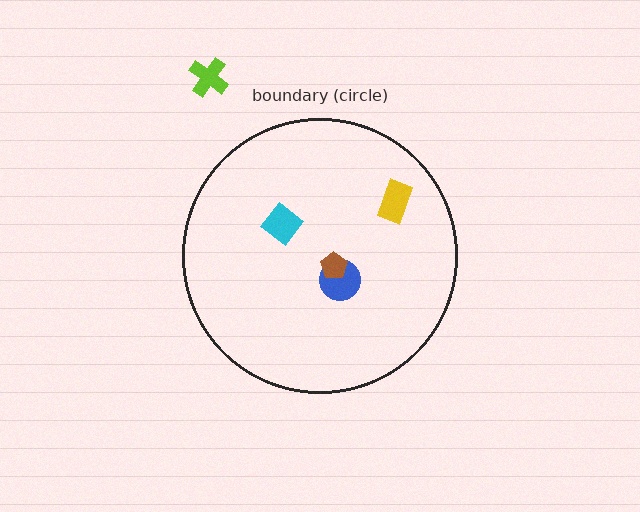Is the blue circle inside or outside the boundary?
Inside.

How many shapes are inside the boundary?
4 inside, 1 outside.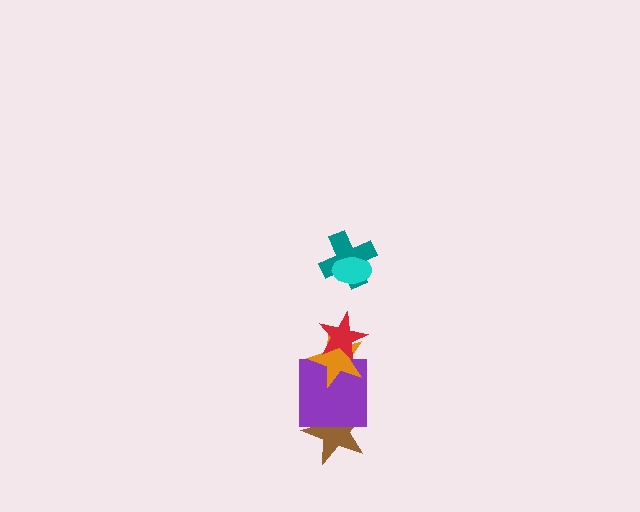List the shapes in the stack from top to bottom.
From top to bottom: the cyan ellipse, the teal cross, the red star, the orange star, the purple square, the brown star.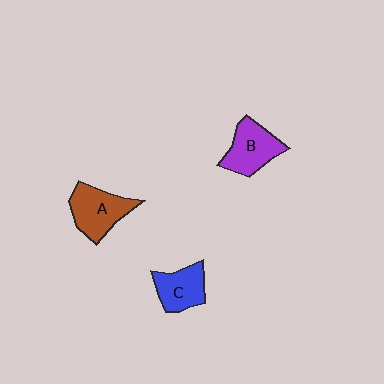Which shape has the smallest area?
Shape C (blue).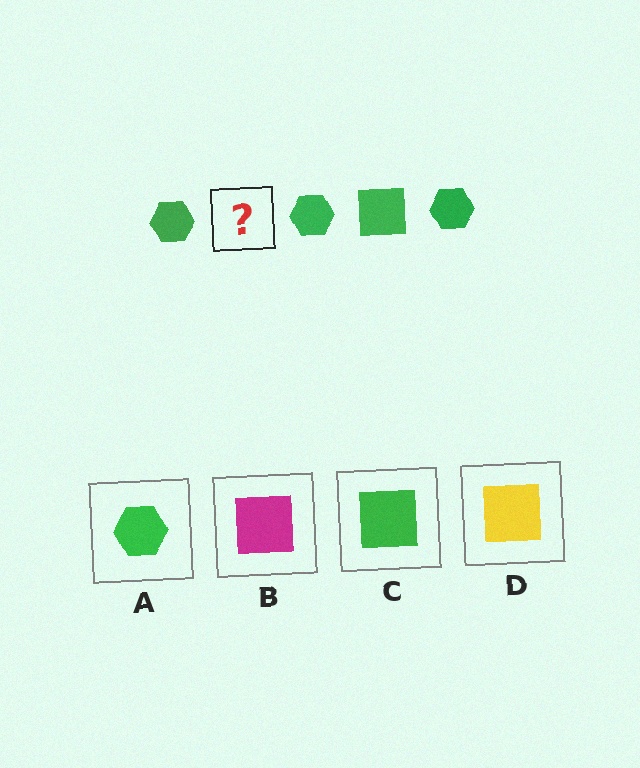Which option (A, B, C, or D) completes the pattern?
C.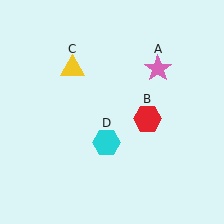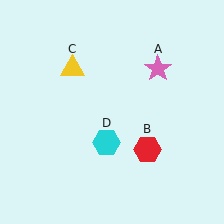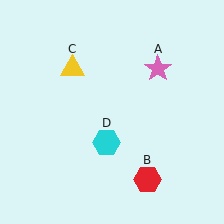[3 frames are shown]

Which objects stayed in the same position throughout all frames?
Pink star (object A) and yellow triangle (object C) and cyan hexagon (object D) remained stationary.